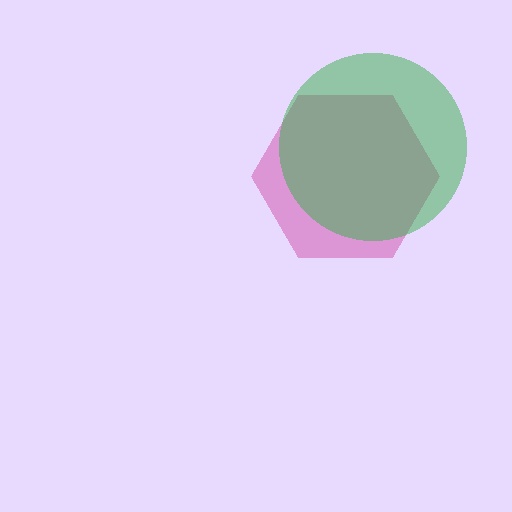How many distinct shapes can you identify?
There are 2 distinct shapes: a magenta hexagon, a green circle.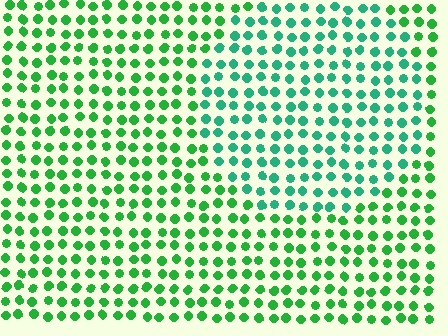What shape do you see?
I see a circle.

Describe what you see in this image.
The image is filled with small green elements in a uniform arrangement. A circle-shaped region is visible where the elements are tinted to a slightly different hue, forming a subtle color boundary.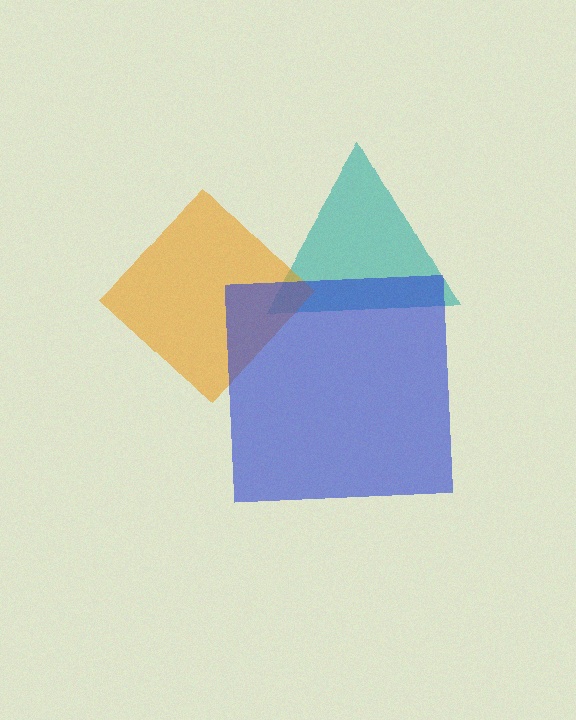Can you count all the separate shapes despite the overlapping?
Yes, there are 3 separate shapes.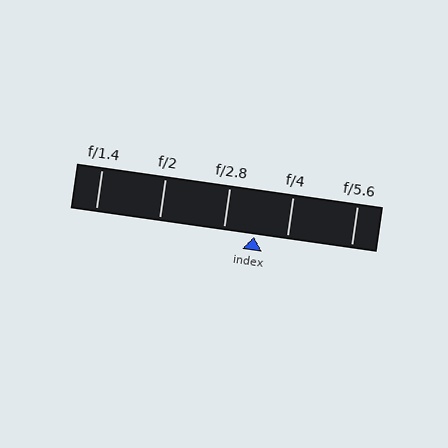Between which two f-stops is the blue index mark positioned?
The index mark is between f/2.8 and f/4.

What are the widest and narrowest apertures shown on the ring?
The widest aperture shown is f/1.4 and the narrowest is f/5.6.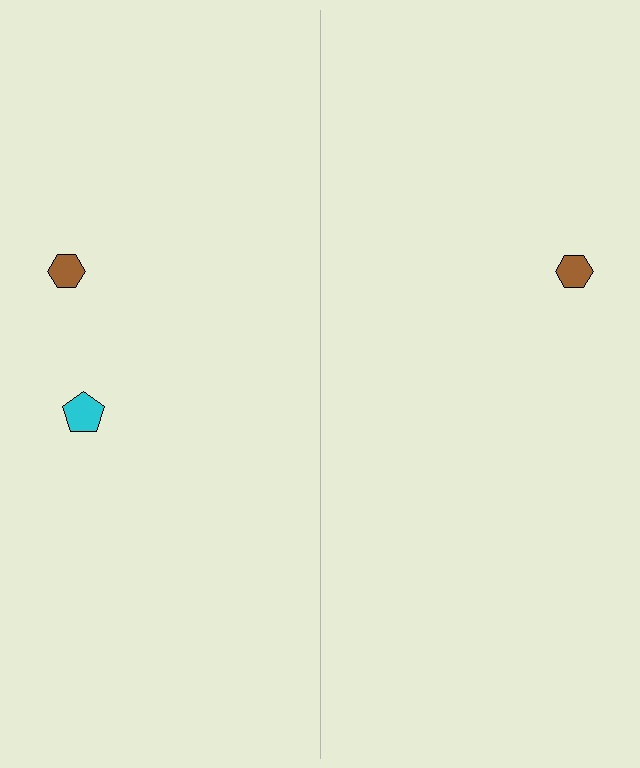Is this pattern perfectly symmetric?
No, the pattern is not perfectly symmetric. A cyan pentagon is missing from the right side.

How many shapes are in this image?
There are 3 shapes in this image.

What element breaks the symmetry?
A cyan pentagon is missing from the right side.